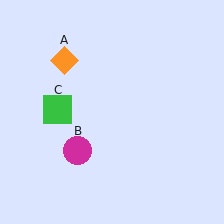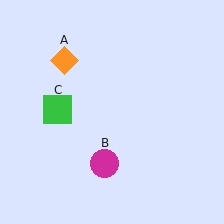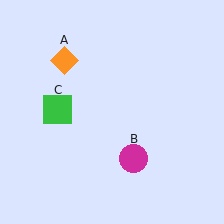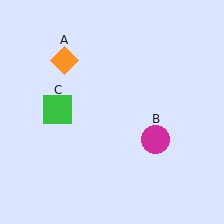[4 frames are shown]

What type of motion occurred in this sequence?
The magenta circle (object B) rotated counterclockwise around the center of the scene.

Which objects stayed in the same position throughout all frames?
Orange diamond (object A) and green square (object C) remained stationary.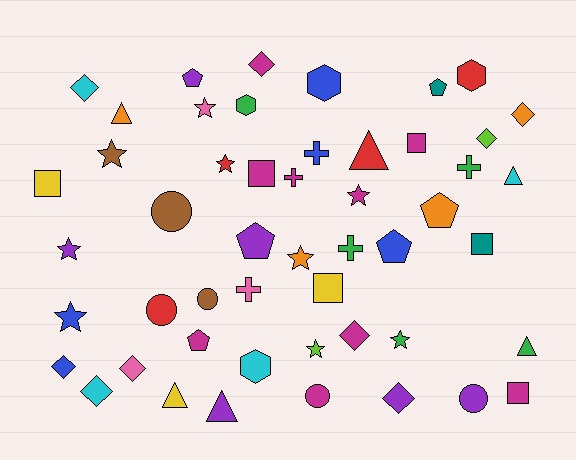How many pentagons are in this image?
There are 6 pentagons.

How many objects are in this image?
There are 50 objects.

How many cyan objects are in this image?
There are 4 cyan objects.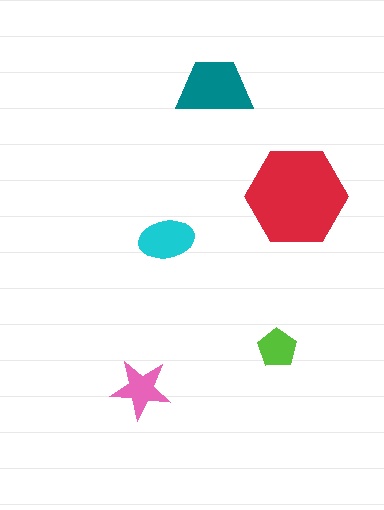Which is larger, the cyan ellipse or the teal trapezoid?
The teal trapezoid.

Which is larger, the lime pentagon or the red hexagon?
The red hexagon.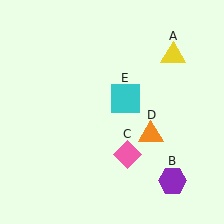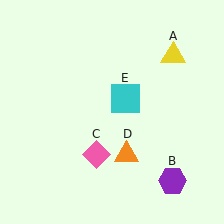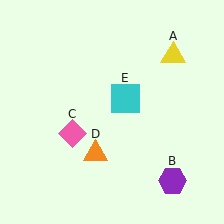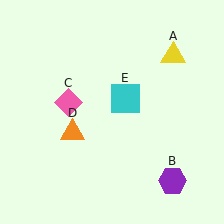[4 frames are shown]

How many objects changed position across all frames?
2 objects changed position: pink diamond (object C), orange triangle (object D).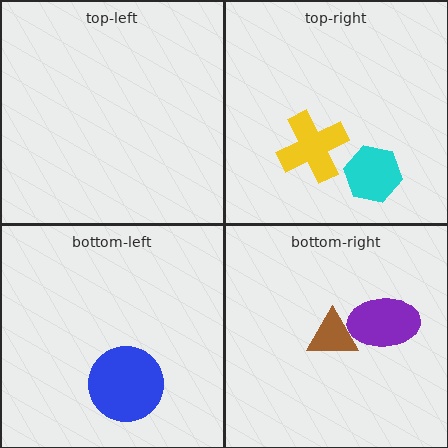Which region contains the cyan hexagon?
The top-right region.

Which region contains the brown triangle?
The bottom-right region.